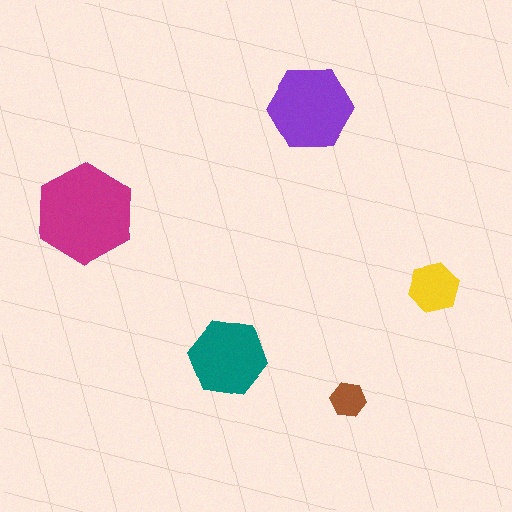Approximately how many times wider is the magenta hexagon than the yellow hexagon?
About 2 times wider.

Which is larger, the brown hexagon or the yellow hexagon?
The yellow one.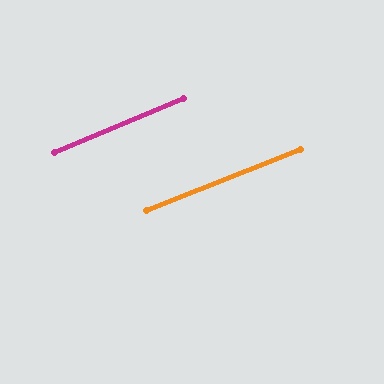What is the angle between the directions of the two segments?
Approximately 1 degree.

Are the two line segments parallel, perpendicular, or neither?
Parallel — their directions differ by only 1.2°.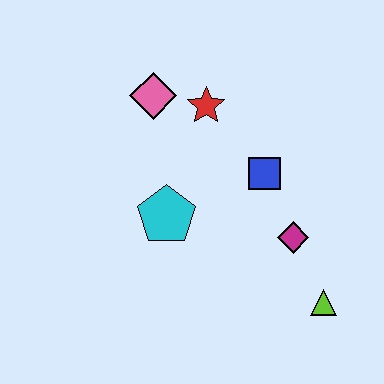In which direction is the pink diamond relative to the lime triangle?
The pink diamond is above the lime triangle.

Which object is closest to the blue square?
The magenta diamond is closest to the blue square.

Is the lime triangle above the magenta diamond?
No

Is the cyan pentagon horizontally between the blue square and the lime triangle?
No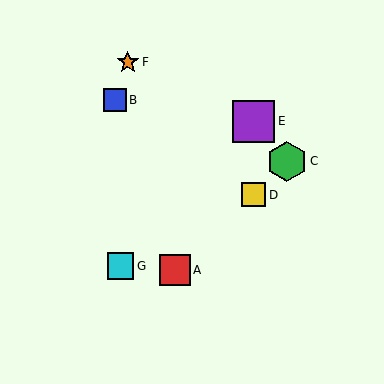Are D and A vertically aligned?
No, D is at x≈254 and A is at x≈175.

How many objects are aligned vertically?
2 objects (D, E) are aligned vertically.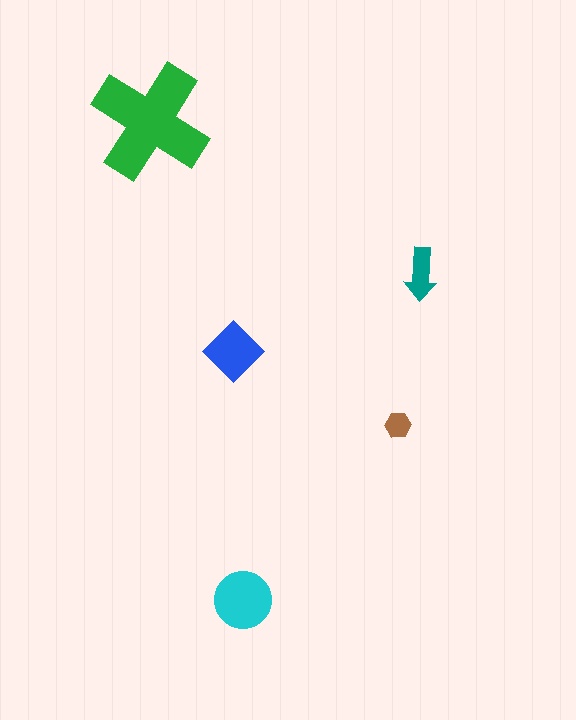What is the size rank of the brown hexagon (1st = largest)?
5th.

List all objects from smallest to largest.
The brown hexagon, the teal arrow, the blue diamond, the cyan circle, the green cross.